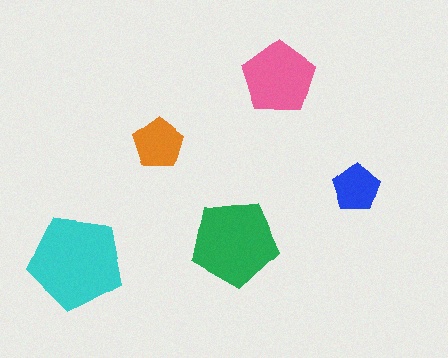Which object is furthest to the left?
The cyan pentagon is leftmost.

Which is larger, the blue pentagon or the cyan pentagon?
The cyan one.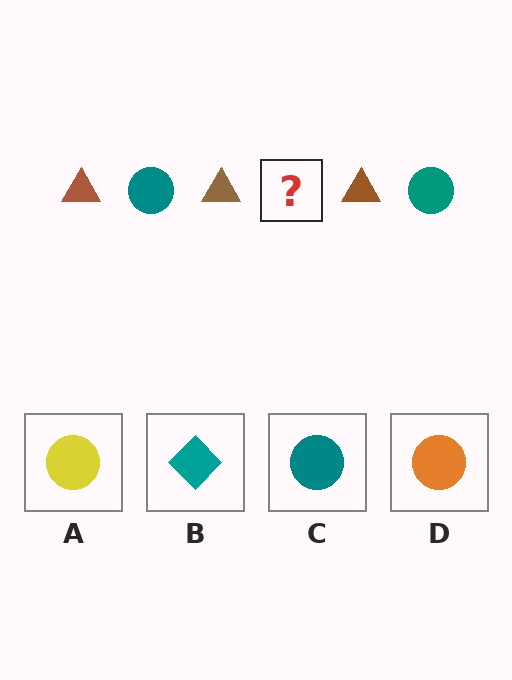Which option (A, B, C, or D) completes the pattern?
C.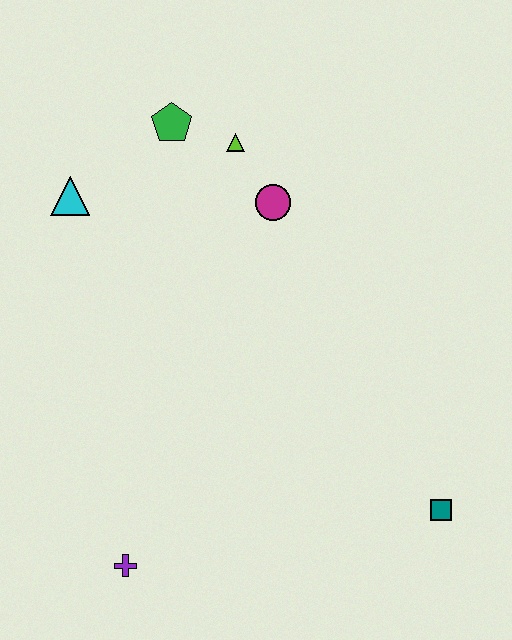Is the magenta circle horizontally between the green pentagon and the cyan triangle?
No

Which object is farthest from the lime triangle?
The purple cross is farthest from the lime triangle.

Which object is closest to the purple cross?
The teal square is closest to the purple cross.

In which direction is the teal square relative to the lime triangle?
The teal square is below the lime triangle.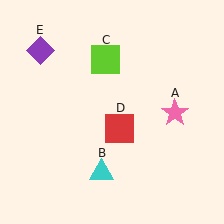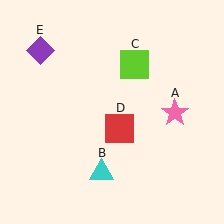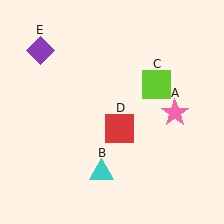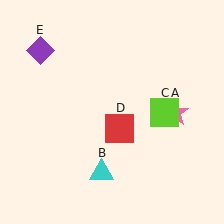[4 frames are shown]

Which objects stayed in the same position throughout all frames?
Pink star (object A) and cyan triangle (object B) and red square (object D) and purple diamond (object E) remained stationary.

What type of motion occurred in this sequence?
The lime square (object C) rotated clockwise around the center of the scene.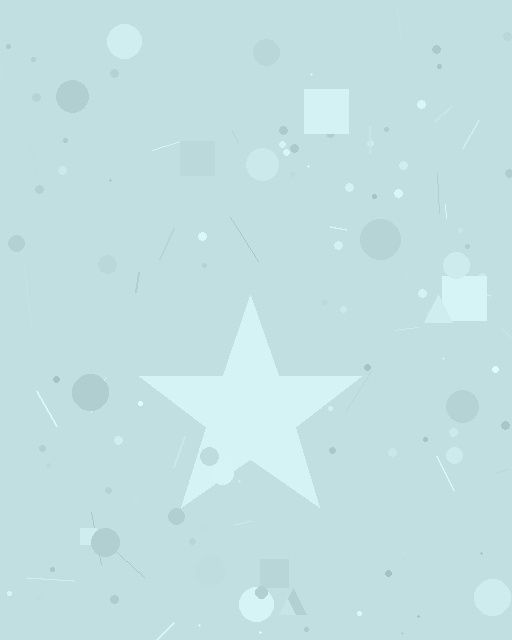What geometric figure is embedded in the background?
A star is embedded in the background.